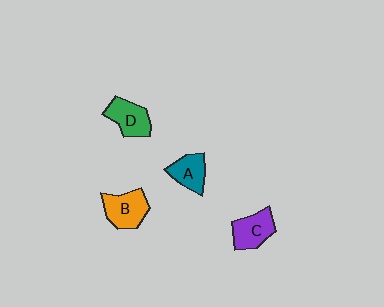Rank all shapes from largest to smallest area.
From largest to smallest: B (orange), C (purple), D (green), A (teal).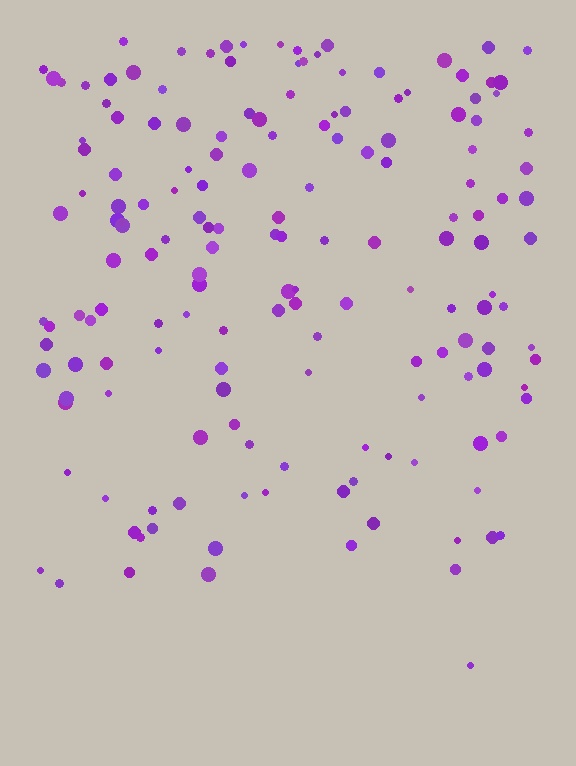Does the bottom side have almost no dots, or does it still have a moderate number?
Still a moderate number, just noticeably fewer than the top.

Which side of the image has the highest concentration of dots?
The top.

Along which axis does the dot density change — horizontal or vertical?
Vertical.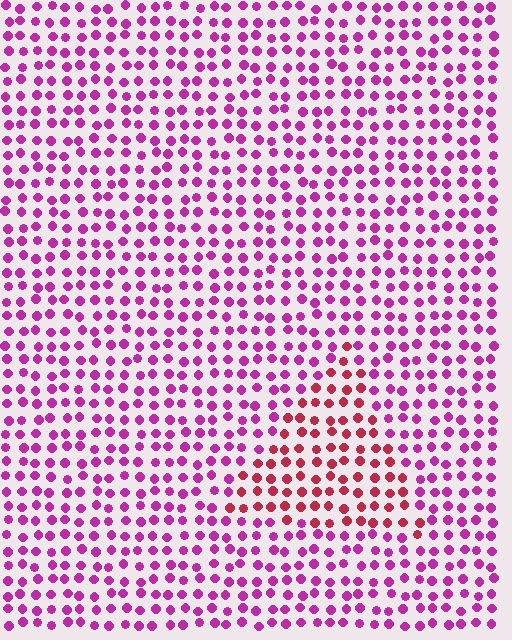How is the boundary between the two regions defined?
The boundary is defined purely by a slight shift in hue (about 38 degrees). Spacing, size, and orientation are identical on both sides.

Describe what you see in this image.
The image is filled with small magenta elements in a uniform arrangement. A triangle-shaped region is visible where the elements are tinted to a slightly different hue, forming a subtle color boundary.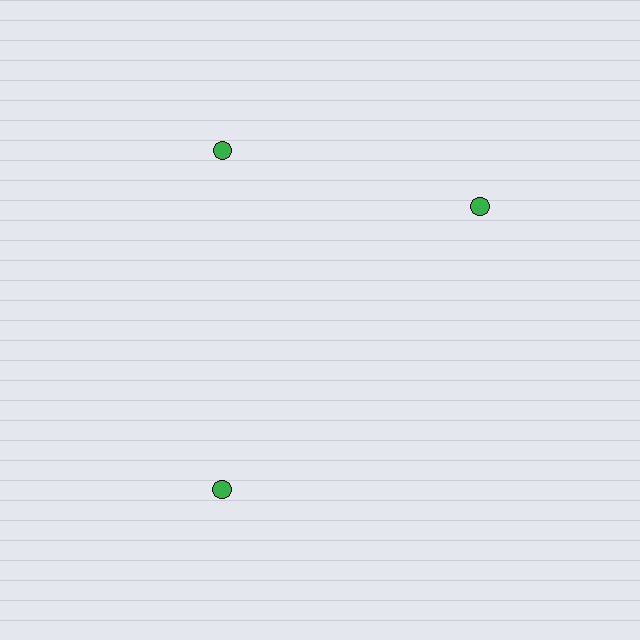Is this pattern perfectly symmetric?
No. The 3 green circles are arranged in a ring, but one element near the 3 o'clock position is rotated out of alignment along the ring, breaking the 3-fold rotational symmetry.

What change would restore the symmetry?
The symmetry would be restored by rotating it back into even spacing with its neighbors so that all 3 circles sit at equal angles and equal distance from the center.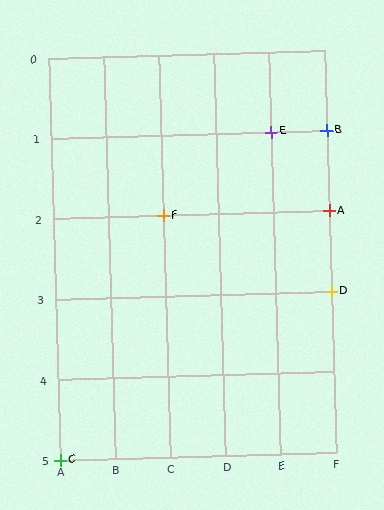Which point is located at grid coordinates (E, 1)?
Point E is at (E, 1).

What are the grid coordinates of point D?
Point D is at grid coordinates (F, 3).